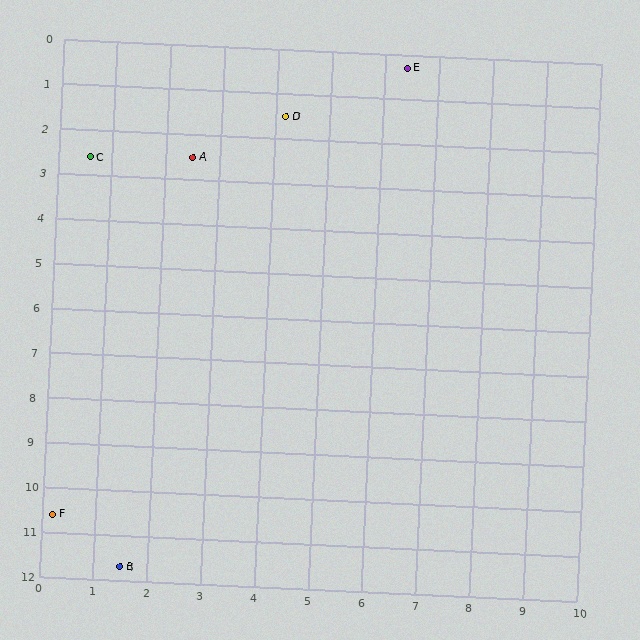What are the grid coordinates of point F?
Point F is at approximately (0.2, 10.6).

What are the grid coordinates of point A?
Point A is at approximately (2.5, 2.5).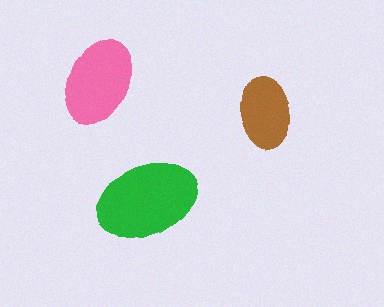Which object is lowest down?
The green ellipse is bottommost.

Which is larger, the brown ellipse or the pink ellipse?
The pink one.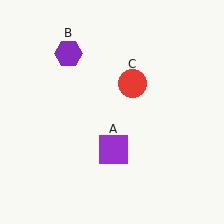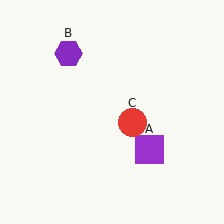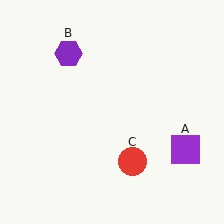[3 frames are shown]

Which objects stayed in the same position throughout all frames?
Purple hexagon (object B) remained stationary.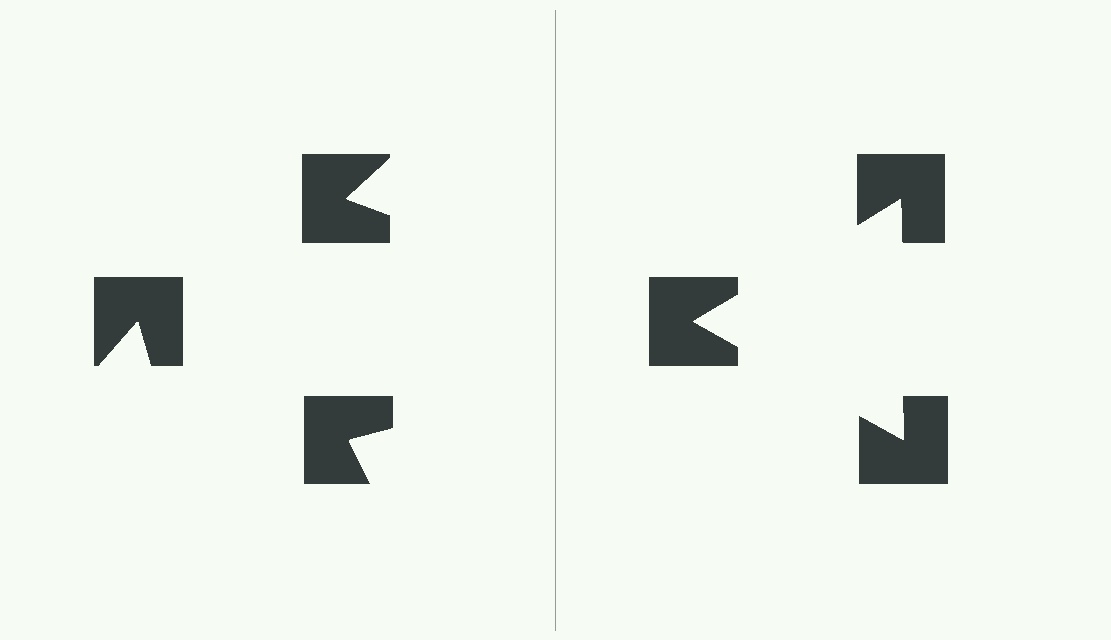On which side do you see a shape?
An illusory triangle appears on the right side. On the left side the wedge cuts are rotated, so no coherent shape forms.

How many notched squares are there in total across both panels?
6 — 3 on each side.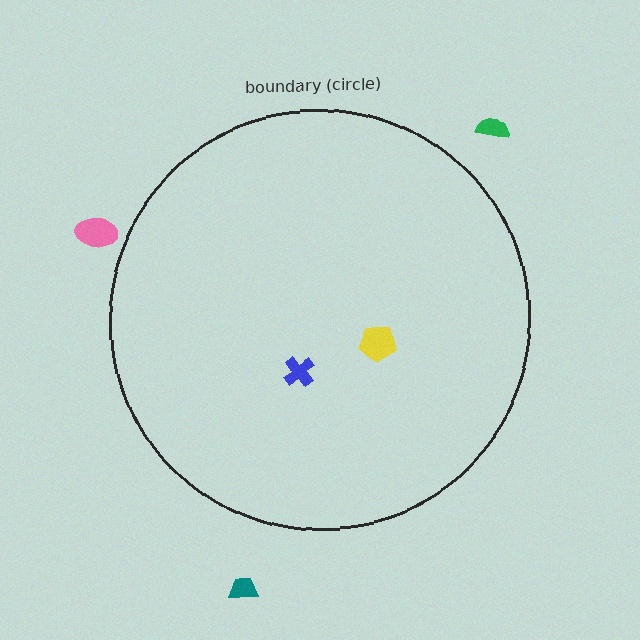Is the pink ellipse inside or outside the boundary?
Outside.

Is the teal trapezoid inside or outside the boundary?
Outside.